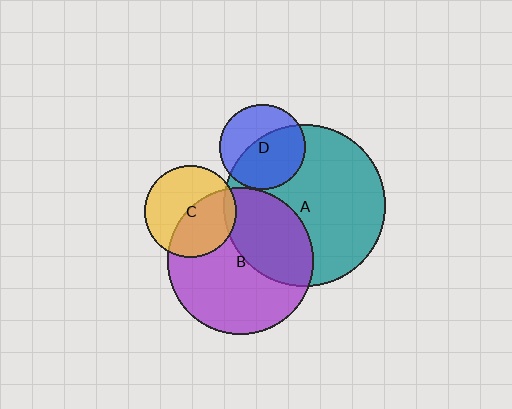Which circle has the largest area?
Circle A (teal).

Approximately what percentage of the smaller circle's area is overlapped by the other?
Approximately 45%.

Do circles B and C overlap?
Yes.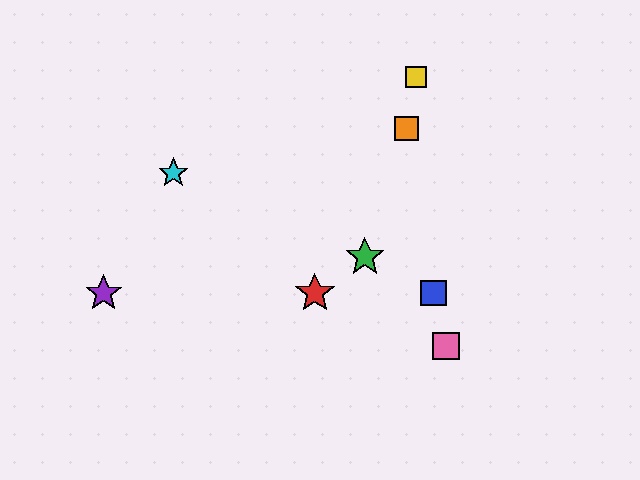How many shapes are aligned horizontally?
3 shapes (the red star, the blue square, the purple star) are aligned horizontally.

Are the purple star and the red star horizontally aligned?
Yes, both are at y≈293.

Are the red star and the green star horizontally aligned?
No, the red star is at y≈293 and the green star is at y≈257.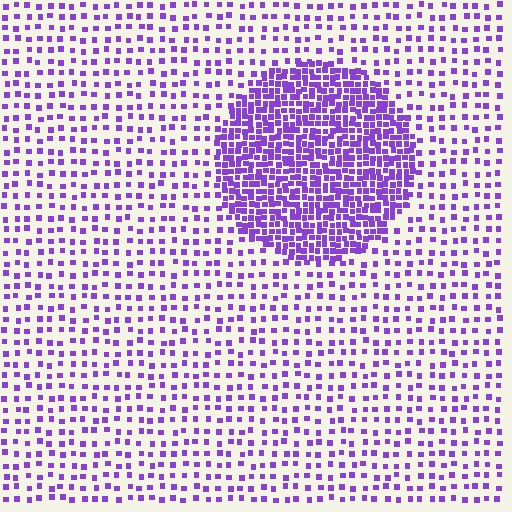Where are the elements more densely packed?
The elements are more densely packed inside the circle boundary.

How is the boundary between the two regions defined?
The boundary is defined by a change in element density (approximately 2.8x ratio). All elements are the same color, size, and shape.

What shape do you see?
I see a circle.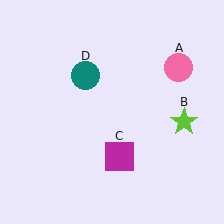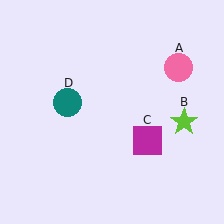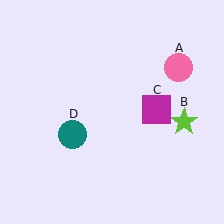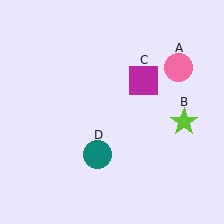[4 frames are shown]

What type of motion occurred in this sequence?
The magenta square (object C), teal circle (object D) rotated counterclockwise around the center of the scene.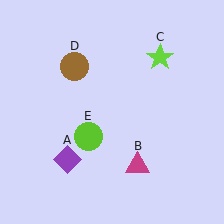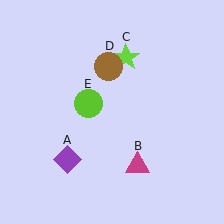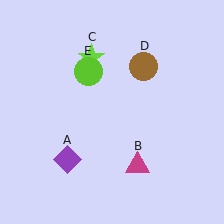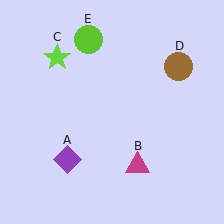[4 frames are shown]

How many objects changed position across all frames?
3 objects changed position: lime star (object C), brown circle (object D), lime circle (object E).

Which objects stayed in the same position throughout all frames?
Purple diamond (object A) and magenta triangle (object B) remained stationary.